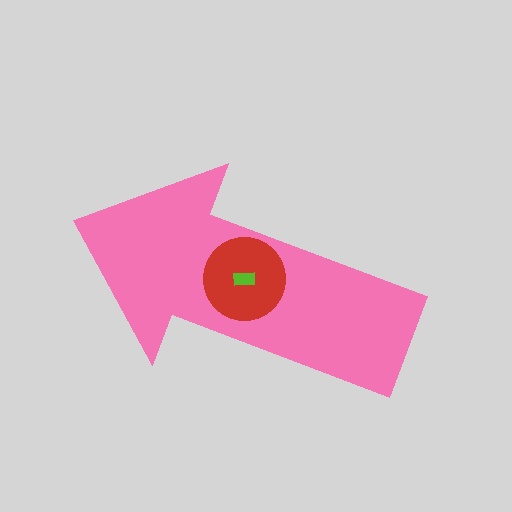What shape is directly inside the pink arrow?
The red circle.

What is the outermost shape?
The pink arrow.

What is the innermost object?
The lime rectangle.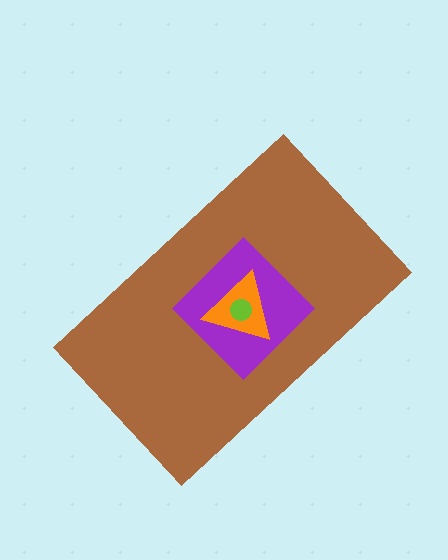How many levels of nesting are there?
4.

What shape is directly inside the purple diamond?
The orange triangle.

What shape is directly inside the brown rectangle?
The purple diamond.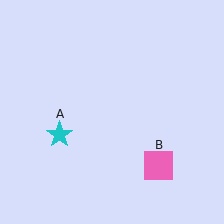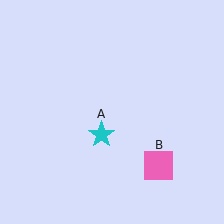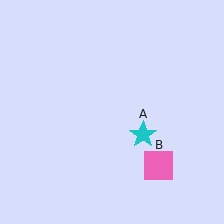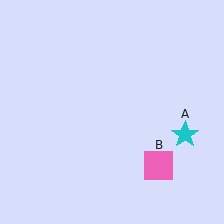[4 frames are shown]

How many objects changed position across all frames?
1 object changed position: cyan star (object A).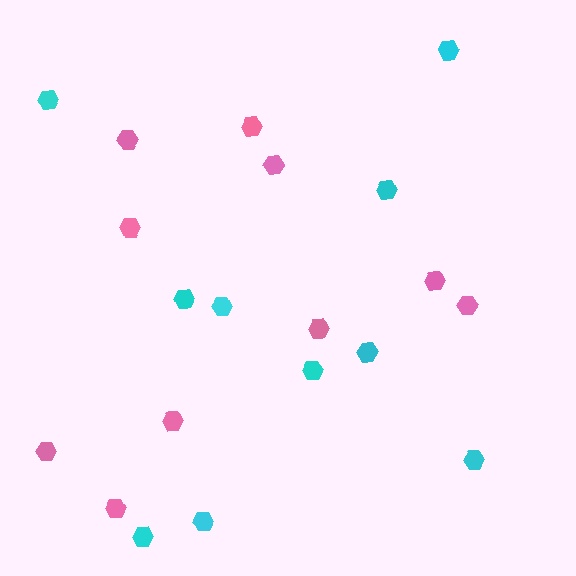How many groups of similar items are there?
There are 2 groups: one group of cyan hexagons (10) and one group of pink hexagons (10).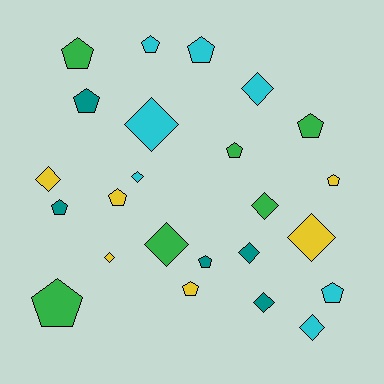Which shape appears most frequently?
Pentagon, with 13 objects.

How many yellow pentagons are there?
There are 3 yellow pentagons.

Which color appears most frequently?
Cyan, with 7 objects.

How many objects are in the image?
There are 24 objects.